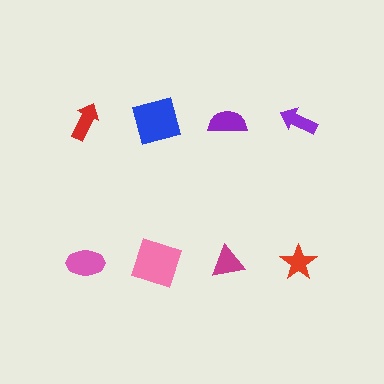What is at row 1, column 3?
A purple semicircle.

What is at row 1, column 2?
A blue square.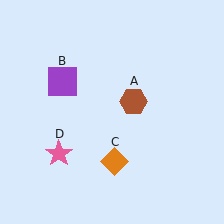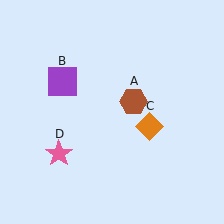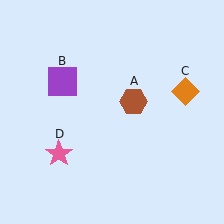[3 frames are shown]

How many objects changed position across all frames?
1 object changed position: orange diamond (object C).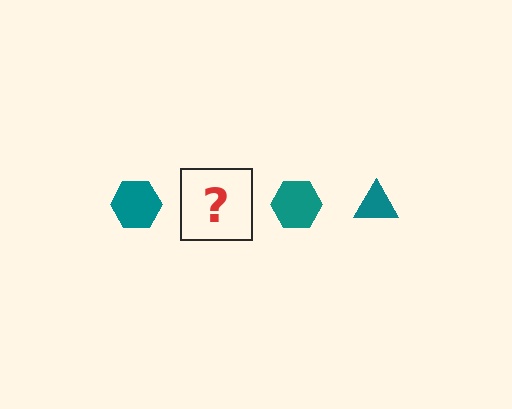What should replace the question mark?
The question mark should be replaced with a teal triangle.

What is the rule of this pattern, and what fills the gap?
The rule is that the pattern cycles through hexagon, triangle shapes in teal. The gap should be filled with a teal triangle.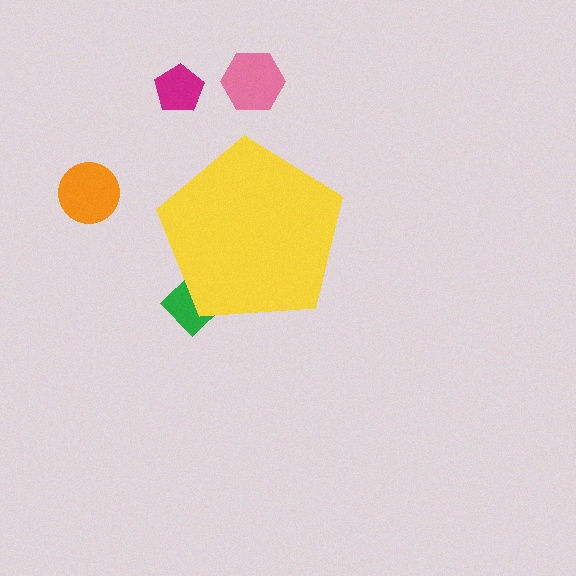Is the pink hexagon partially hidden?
No, the pink hexagon is fully visible.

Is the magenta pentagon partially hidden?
No, the magenta pentagon is fully visible.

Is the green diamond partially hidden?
Yes, the green diamond is partially hidden behind the yellow pentagon.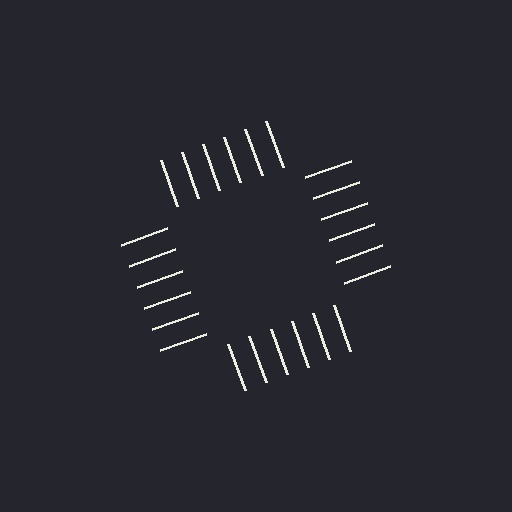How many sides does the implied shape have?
4 sides — the line-ends trace a square.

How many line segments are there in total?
24 — 6 along each of the 4 edges.